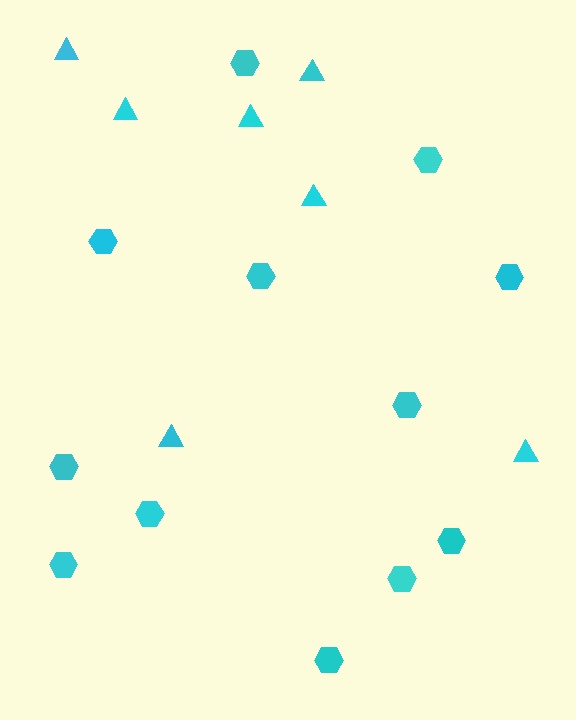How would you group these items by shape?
There are 2 groups: one group of triangles (7) and one group of hexagons (12).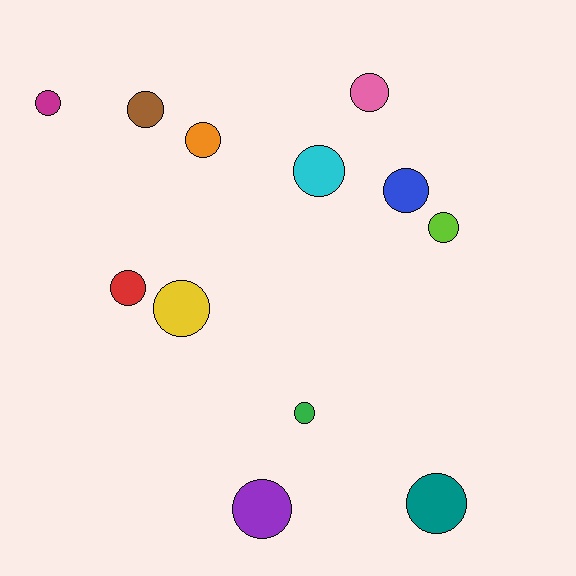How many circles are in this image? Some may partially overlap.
There are 12 circles.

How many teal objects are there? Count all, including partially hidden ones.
There is 1 teal object.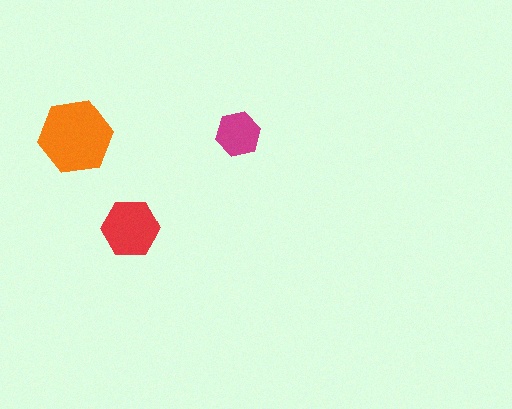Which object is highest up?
The magenta hexagon is topmost.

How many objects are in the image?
There are 3 objects in the image.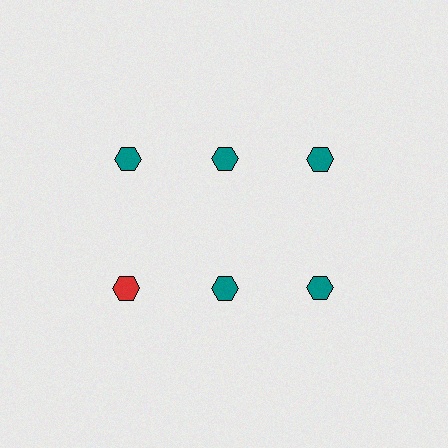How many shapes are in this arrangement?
There are 6 shapes arranged in a grid pattern.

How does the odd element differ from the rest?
It has a different color: red instead of teal.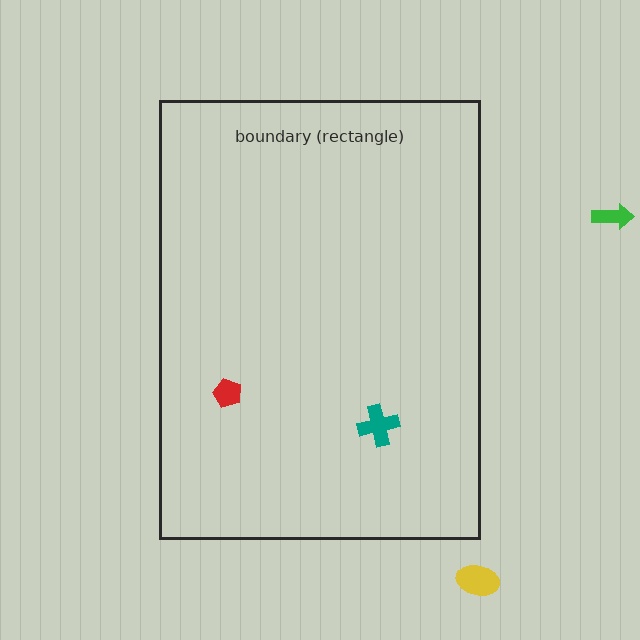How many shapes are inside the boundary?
2 inside, 2 outside.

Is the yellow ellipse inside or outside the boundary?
Outside.